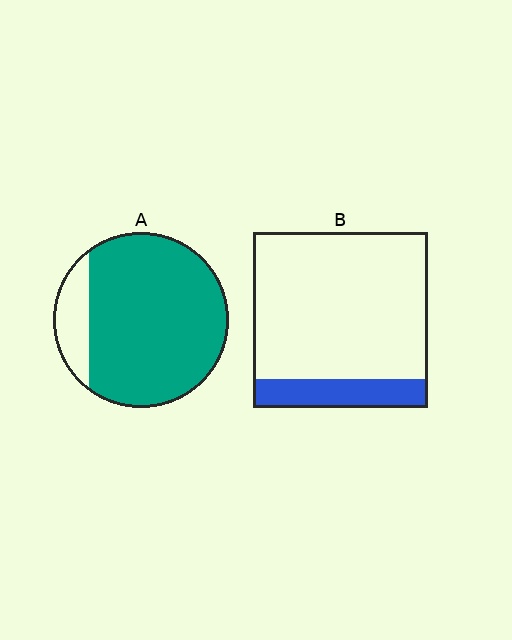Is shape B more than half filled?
No.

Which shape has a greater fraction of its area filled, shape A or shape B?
Shape A.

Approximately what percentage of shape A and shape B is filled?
A is approximately 85% and B is approximately 15%.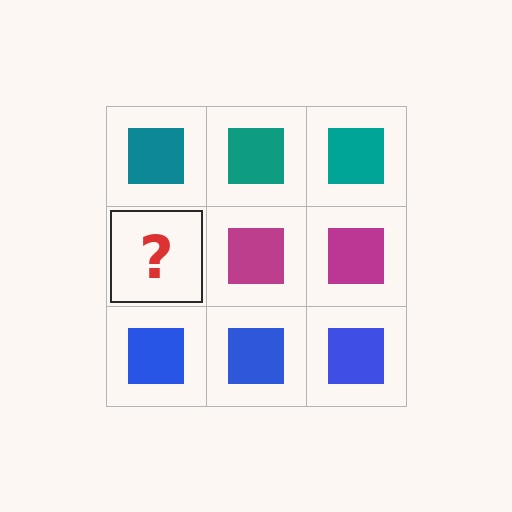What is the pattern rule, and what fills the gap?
The rule is that each row has a consistent color. The gap should be filled with a magenta square.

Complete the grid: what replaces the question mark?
The question mark should be replaced with a magenta square.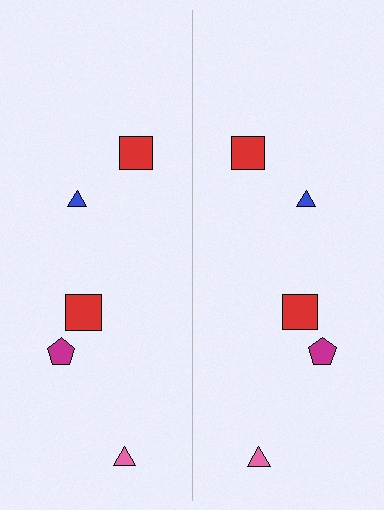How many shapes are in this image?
There are 10 shapes in this image.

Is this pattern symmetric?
Yes, this pattern has bilateral (reflection) symmetry.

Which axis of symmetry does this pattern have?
The pattern has a vertical axis of symmetry running through the center of the image.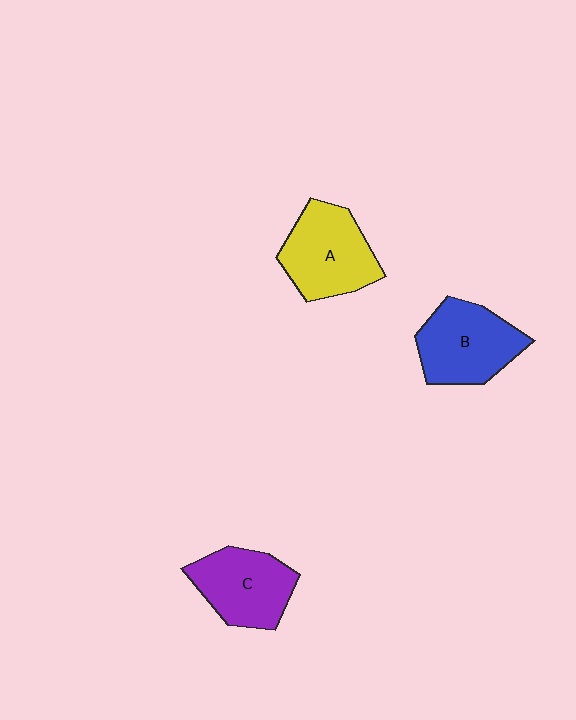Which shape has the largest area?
Shape A (yellow).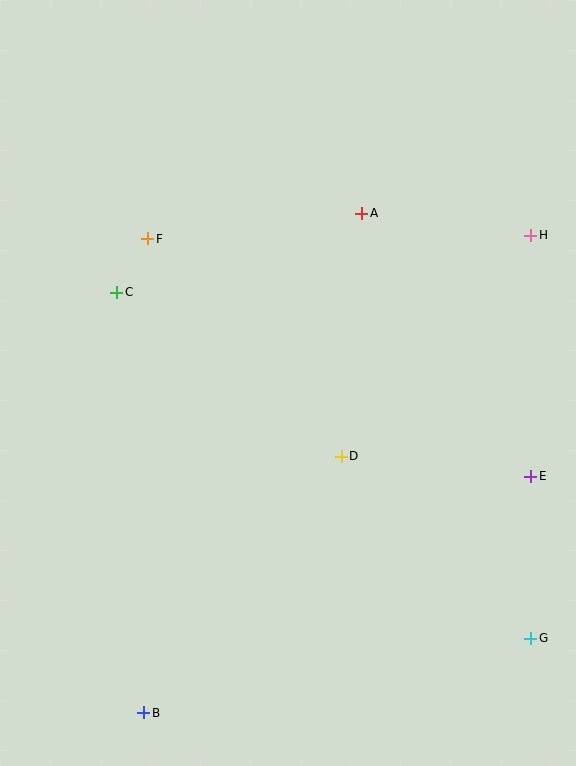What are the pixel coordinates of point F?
Point F is at (148, 239).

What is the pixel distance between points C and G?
The distance between C and G is 540 pixels.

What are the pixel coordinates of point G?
Point G is at (531, 638).